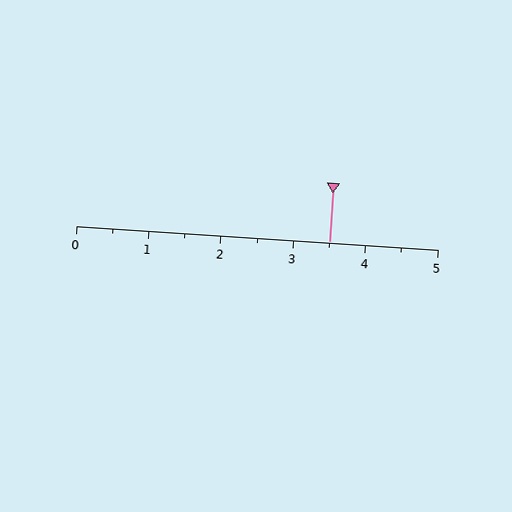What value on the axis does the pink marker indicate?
The marker indicates approximately 3.5.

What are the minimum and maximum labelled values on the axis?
The axis runs from 0 to 5.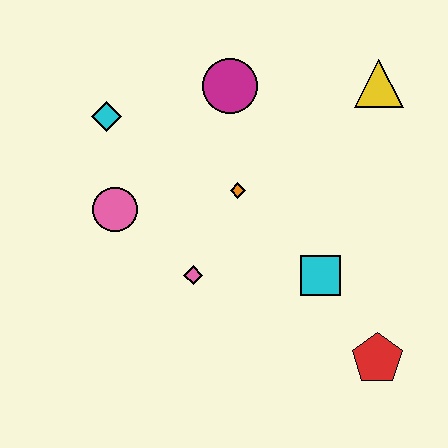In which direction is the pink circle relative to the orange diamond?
The pink circle is to the left of the orange diamond.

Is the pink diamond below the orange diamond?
Yes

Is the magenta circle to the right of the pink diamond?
Yes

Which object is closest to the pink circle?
The cyan diamond is closest to the pink circle.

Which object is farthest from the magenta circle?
The red pentagon is farthest from the magenta circle.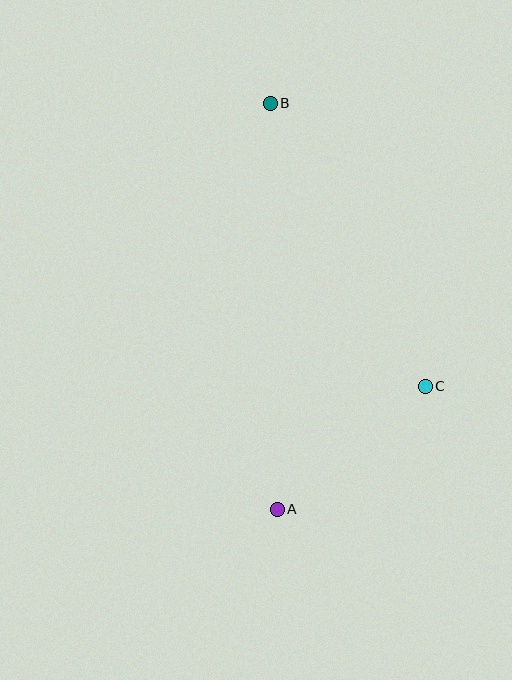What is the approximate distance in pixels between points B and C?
The distance between B and C is approximately 323 pixels.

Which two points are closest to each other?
Points A and C are closest to each other.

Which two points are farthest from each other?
Points A and B are farthest from each other.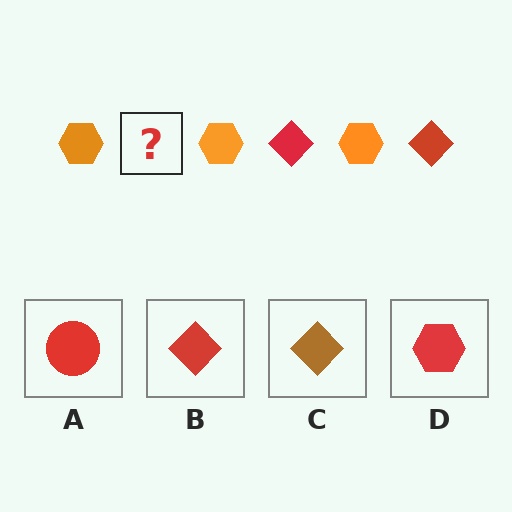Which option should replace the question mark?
Option B.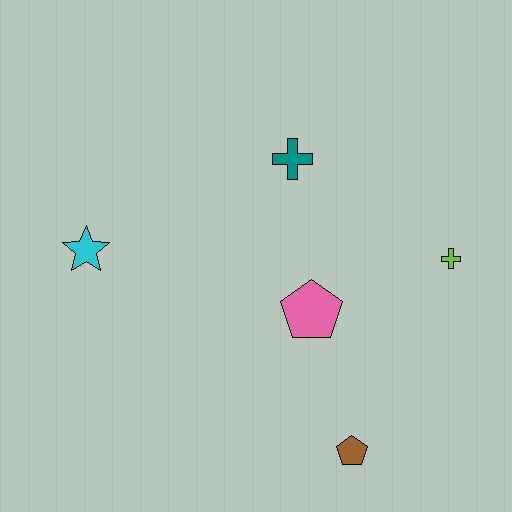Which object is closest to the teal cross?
The pink pentagon is closest to the teal cross.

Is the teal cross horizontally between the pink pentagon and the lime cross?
No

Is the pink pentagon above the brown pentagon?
Yes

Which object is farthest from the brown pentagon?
The cyan star is farthest from the brown pentagon.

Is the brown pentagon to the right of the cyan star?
Yes